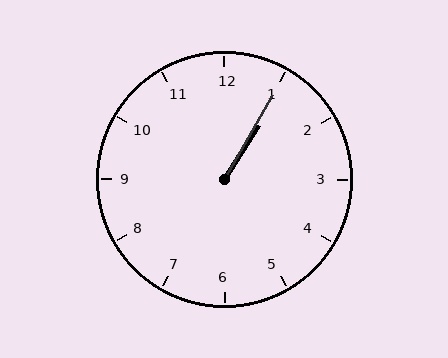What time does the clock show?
1:05.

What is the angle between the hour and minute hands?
Approximately 2 degrees.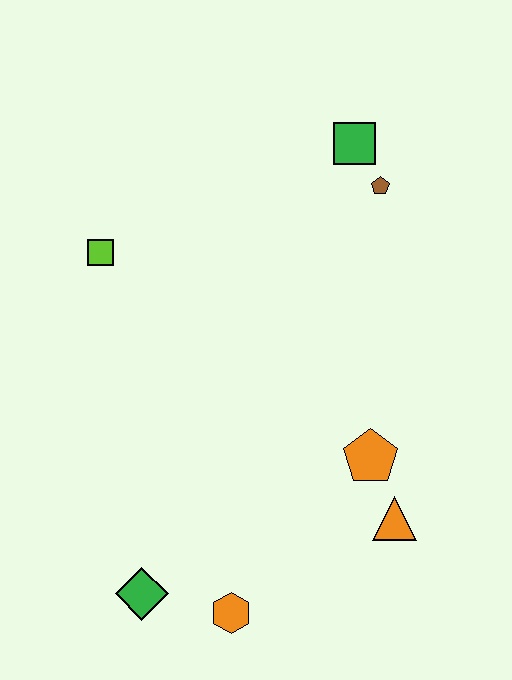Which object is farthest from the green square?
The green diamond is farthest from the green square.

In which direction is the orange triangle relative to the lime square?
The orange triangle is to the right of the lime square.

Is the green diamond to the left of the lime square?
No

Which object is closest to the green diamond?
The orange hexagon is closest to the green diamond.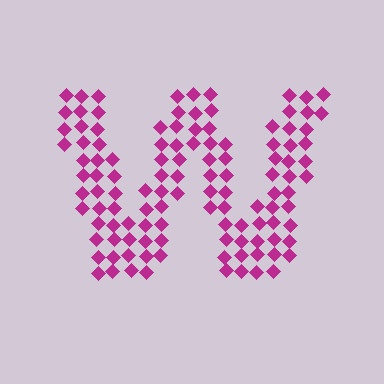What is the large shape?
The large shape is the letter W.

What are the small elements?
The small elements are diamonds.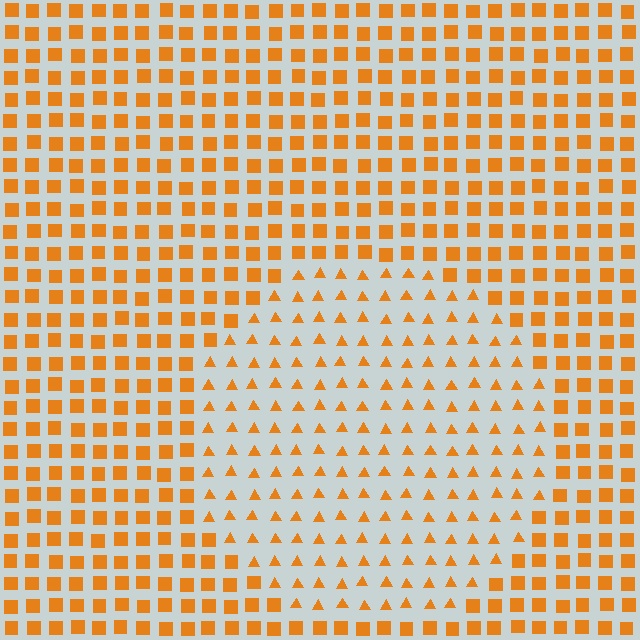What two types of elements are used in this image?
The image uses triangles inside the circle region and squares outside it.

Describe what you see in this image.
The image is filled with small orange elements arranged in a uniform grid. A circle-shaped region contains triangles, while the surrounding area contains squares. The boundary is defined purely by the change in element shape.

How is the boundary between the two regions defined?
The boundary is defined by a change in element shape: triangles inside vs. squares outside. All elements share the same color and spacing.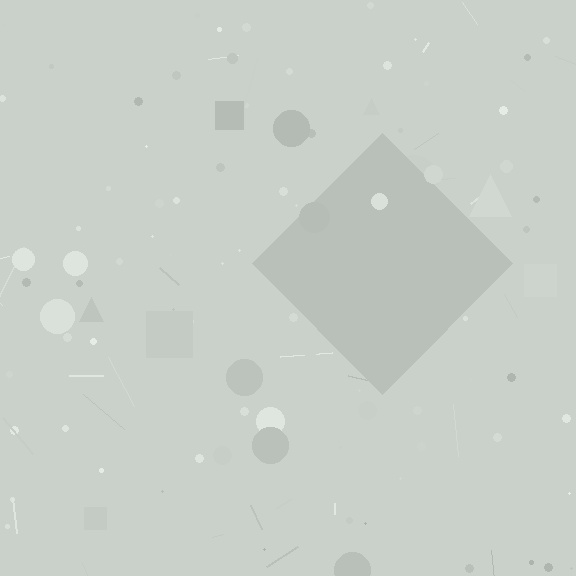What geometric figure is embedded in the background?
A diamond is embedded in the background.